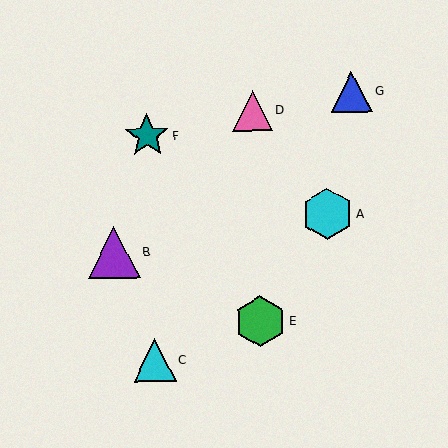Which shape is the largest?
The purple triangle (labeled B) is the largest.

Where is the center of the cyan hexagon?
The center of the cyan hexagon is at (327, 214).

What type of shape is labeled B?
Shape B is a purple triangle.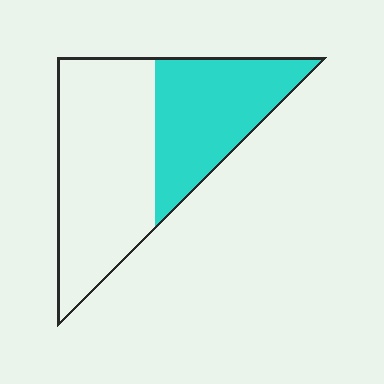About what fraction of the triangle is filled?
About two fifths (2/5).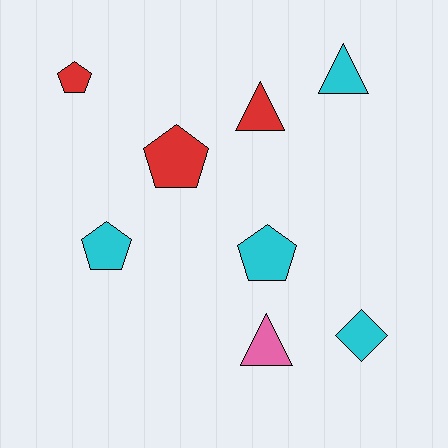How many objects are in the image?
There are 8 objects.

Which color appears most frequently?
Cyan, with 4 objects.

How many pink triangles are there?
There is 1 pink triangle.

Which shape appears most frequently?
Pentagon, with 4 objects.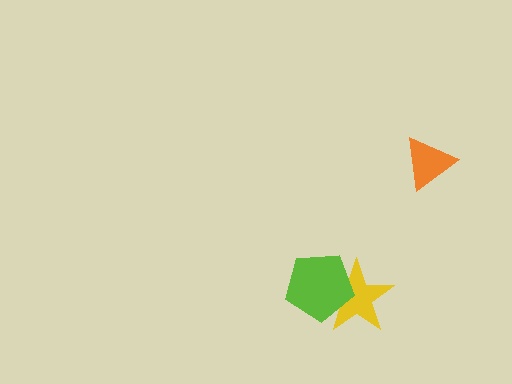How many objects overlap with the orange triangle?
0 objects overlap with the orange triangle.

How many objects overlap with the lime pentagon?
1 object overlaps with the lime pentagon.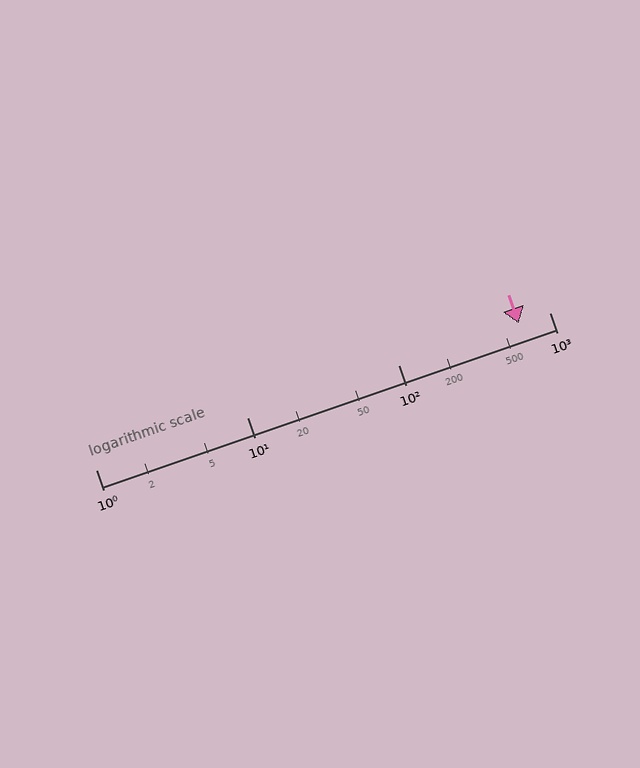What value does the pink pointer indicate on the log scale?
The pointer indicates approximately 630.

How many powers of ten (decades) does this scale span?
The scale spans 3 decades, from 1 to 1000.